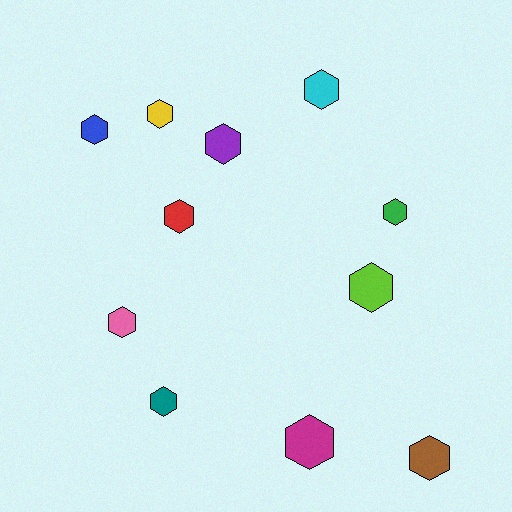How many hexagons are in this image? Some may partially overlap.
There are 11 hexagons.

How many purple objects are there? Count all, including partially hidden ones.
There is 1 purple object.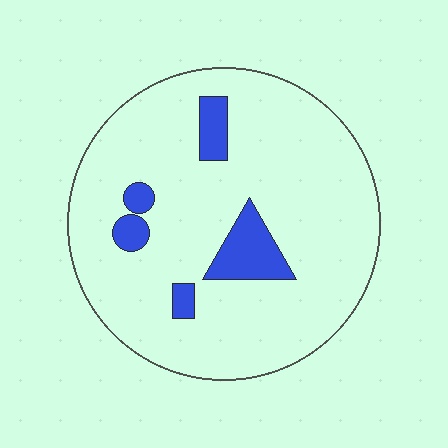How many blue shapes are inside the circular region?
5.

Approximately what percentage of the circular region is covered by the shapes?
Approximately 10%.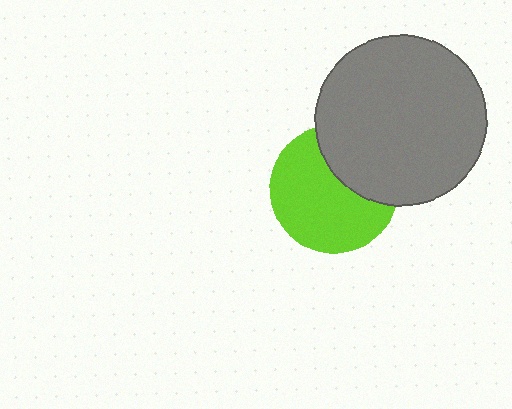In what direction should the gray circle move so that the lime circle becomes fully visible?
The gray circle should move toward the upper-right. That is the shortest direction to clear the overlap and leave the lime circle fully visible.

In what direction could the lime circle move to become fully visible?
The lime circle could move toward the lower-left. That would shift it out from behind the gray circle entirely.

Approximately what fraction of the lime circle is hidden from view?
Roughly 33% of the lime circle is hidden behind the gray circle.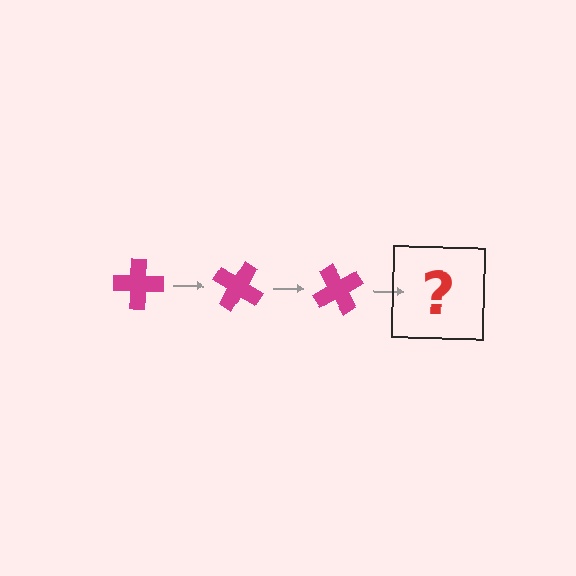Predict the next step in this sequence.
The next step is a magenta cross rotated 90 degrees.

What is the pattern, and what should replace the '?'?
The pattern is that the cross rotates 30 degrees each step. The '?' should be a magenta cross rotated 90 degrees.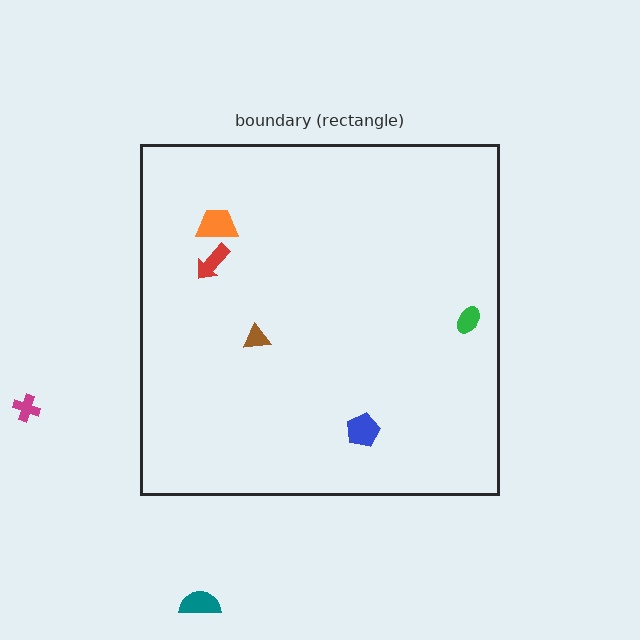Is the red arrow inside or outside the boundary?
Inside.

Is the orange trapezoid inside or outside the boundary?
Inside.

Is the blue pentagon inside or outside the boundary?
Inside.